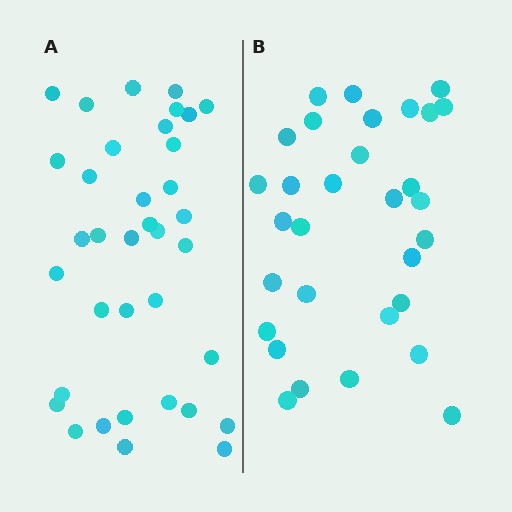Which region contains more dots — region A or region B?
Region A (the left region) has more dots.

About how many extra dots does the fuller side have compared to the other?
Region A has about 5 more dots than region B.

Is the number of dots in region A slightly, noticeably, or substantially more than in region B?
Region A has only slightly more — the two regions are fairly close. The ratio is roughly 1.2 to 1.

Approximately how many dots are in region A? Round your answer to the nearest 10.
About 40 dots. (The exact count is 36, which rounds to 40.)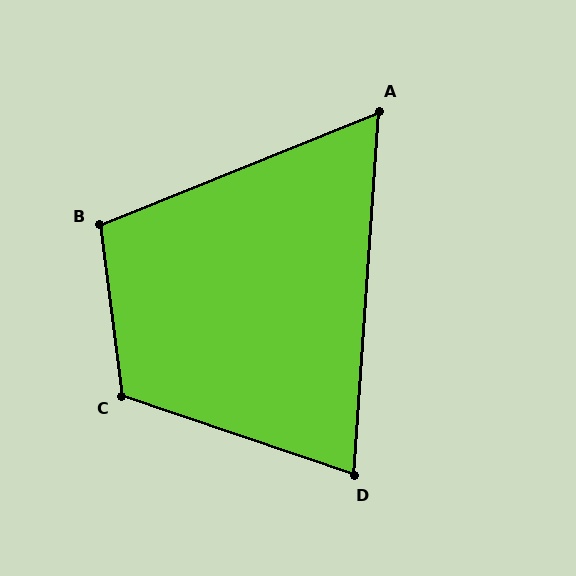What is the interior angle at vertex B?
Approximately 105 degrees (obtuse).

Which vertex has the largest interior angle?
C, at approximately 116 degrees.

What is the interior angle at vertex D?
Approximately 75 degrees (acute).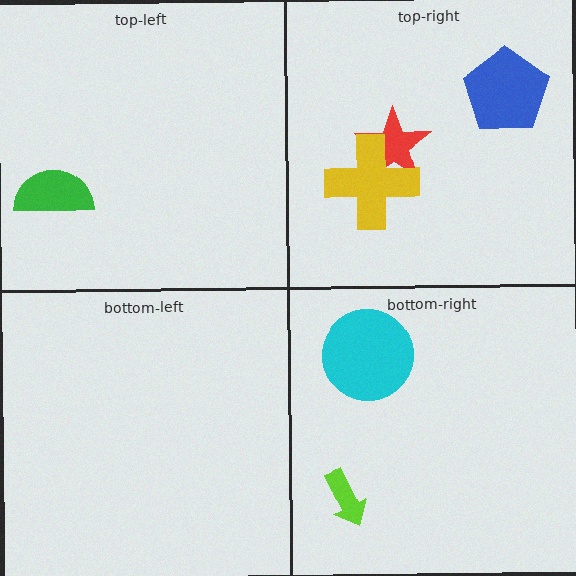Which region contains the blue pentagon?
The top-right region.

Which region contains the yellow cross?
The top-right region.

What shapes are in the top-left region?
The green semicircle.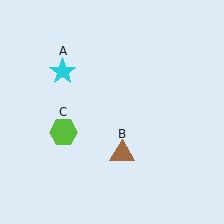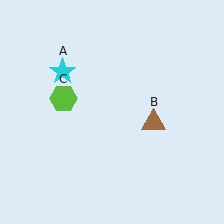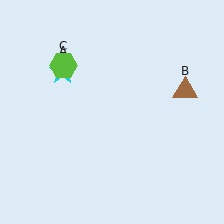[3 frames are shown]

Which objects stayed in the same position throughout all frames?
Cyan star (object A) remained stationary.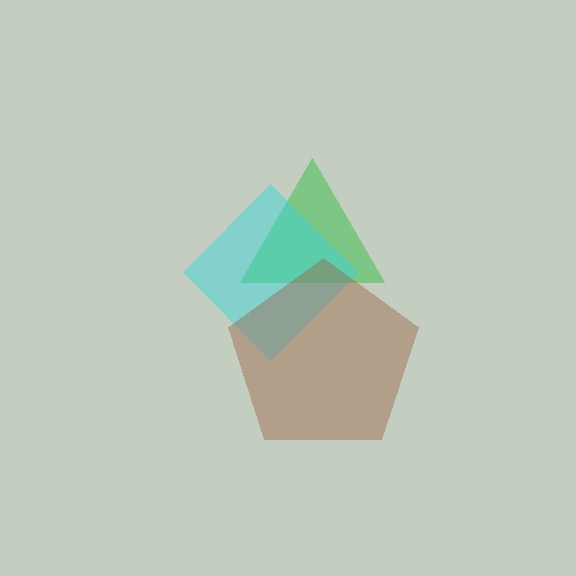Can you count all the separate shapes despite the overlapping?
Yes, there are 3 separate shapes.